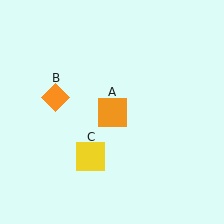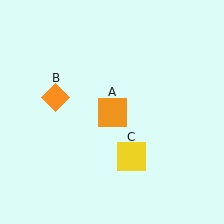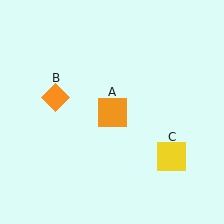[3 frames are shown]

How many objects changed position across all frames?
1 object changed position: yellow square (object C).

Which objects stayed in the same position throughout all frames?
Orange square (object A) and orange diamond (object B) remained stationary.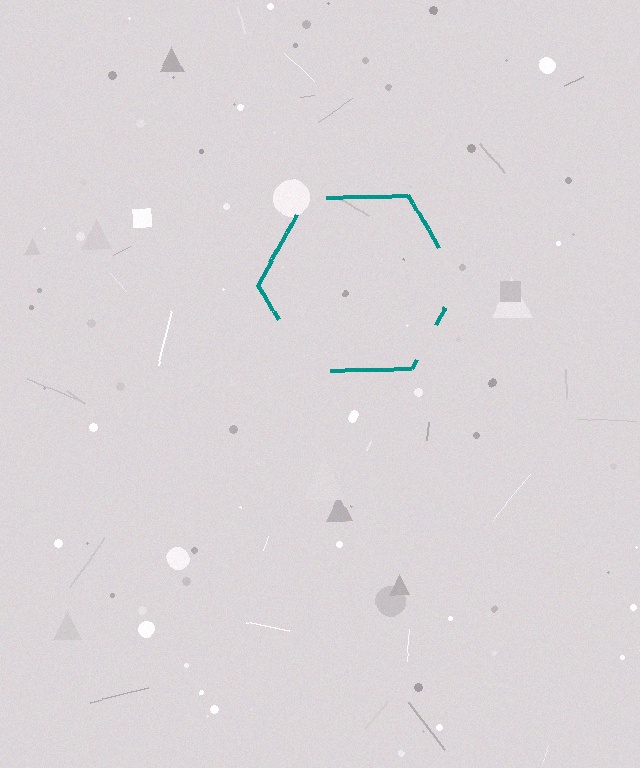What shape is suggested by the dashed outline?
The dashed outline suggests a hexagon.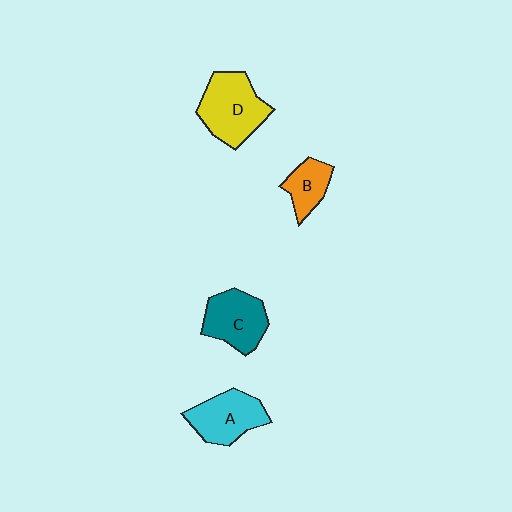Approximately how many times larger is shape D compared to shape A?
Approximately 1.2 times.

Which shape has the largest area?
Shape D (yellow).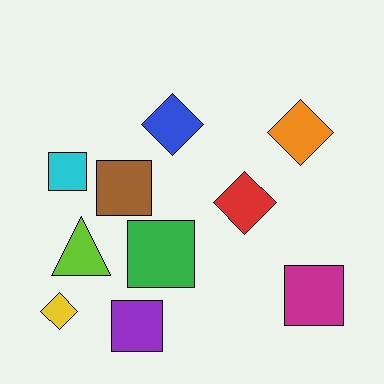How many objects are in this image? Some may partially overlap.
There are 10 objects.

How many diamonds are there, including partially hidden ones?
There are 4 diamonds.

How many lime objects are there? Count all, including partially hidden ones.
There is 1 lime object.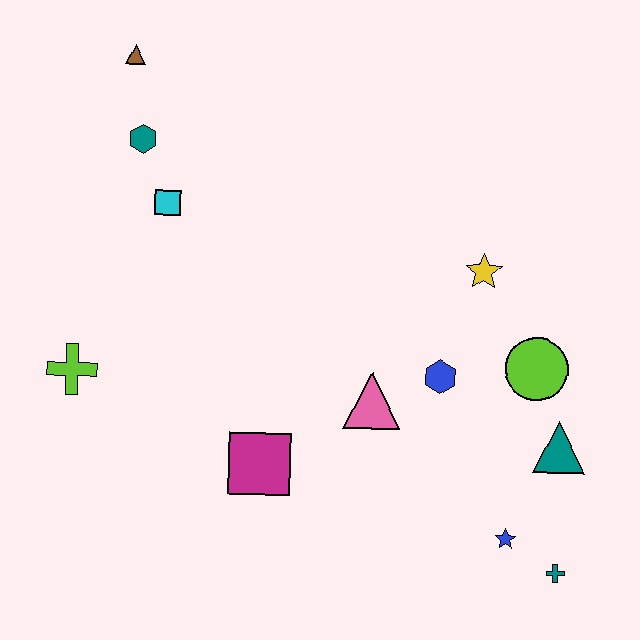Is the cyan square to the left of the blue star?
Yes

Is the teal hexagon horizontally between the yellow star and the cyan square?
No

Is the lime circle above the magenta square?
Yes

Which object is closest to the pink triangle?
The blue hexagon is closest to the pink triangle.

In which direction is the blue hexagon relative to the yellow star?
The blue hexagon is below the yellow star.